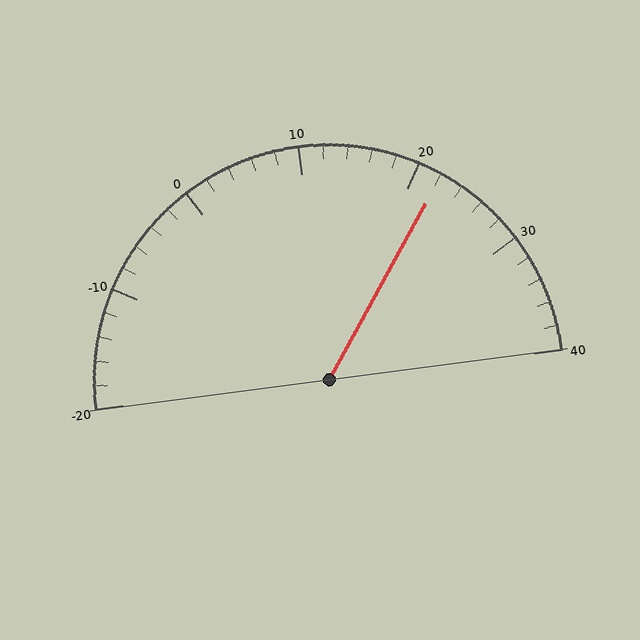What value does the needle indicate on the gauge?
The needle indicates approximately 22.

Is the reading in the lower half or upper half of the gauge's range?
The reading is in the upper half of the range (-20 to 40).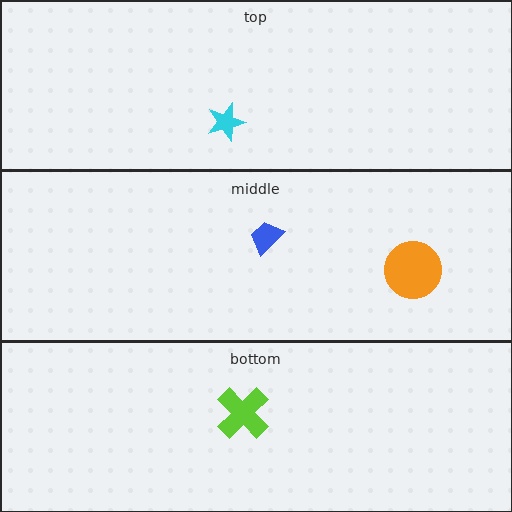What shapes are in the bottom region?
The lime cross.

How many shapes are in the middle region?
2.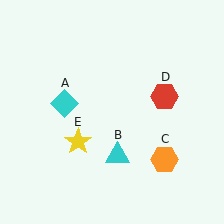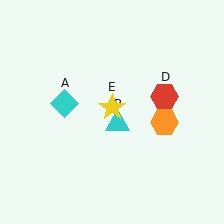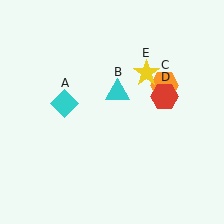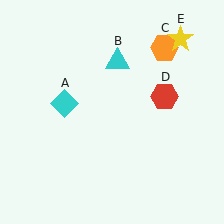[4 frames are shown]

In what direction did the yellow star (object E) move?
The yellow star (object E) moved up and to the right.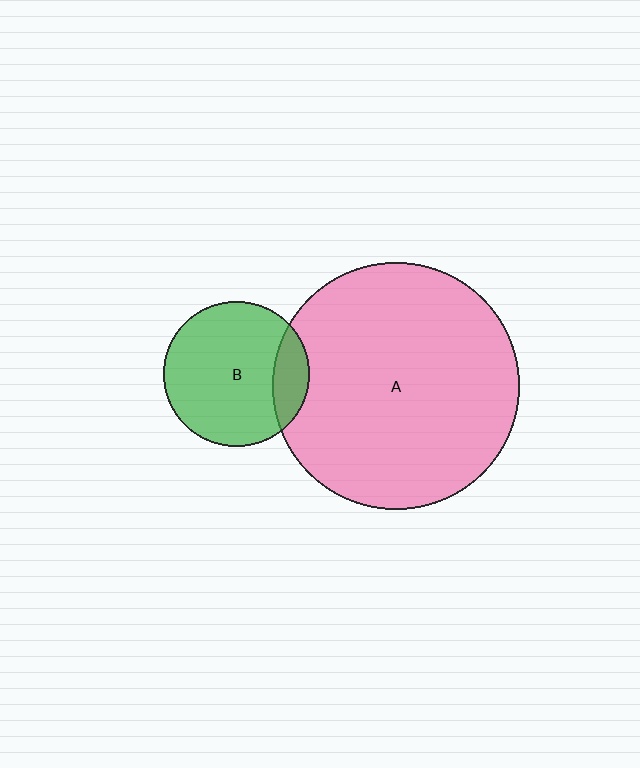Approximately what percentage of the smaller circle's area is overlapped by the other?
Approximately 15%.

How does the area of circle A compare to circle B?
Approximately 2.9 times.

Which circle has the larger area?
Circle A (pink).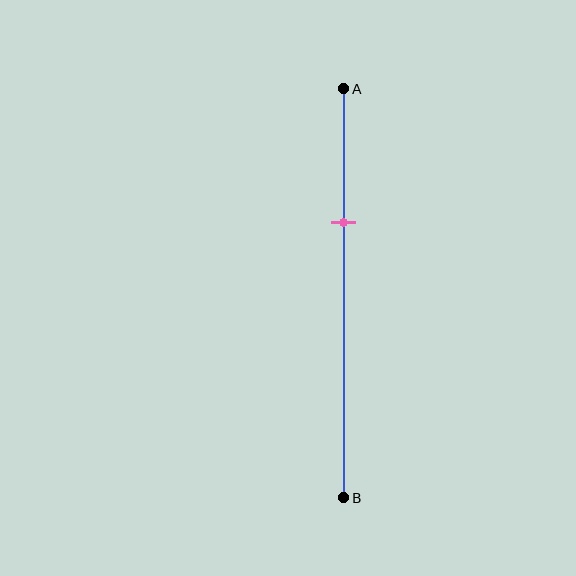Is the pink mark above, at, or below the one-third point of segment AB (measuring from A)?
The pink mark is approximately at the one-third point of segment AB.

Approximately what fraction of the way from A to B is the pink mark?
The pink mark is approximately 35% of the way from A to B.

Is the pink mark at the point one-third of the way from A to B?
Yes, the mark is approximately at the one-third point.